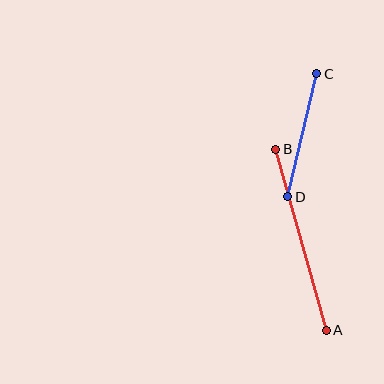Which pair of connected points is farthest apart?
Points A and B are farthest apart.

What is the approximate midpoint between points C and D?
The midpoint is at approximately (302, 135) pixels.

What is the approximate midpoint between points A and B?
The midpoint is at approximately (301, 240) pixels.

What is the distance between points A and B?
The distance is approximately 188 pixels.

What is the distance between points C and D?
The distance is approximately 126 pixels.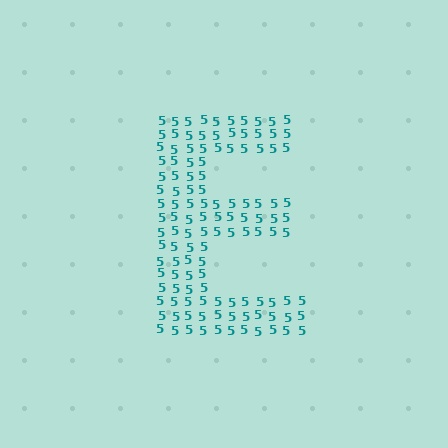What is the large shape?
The large shape is the letter E.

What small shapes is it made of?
It is made of small digit 5's.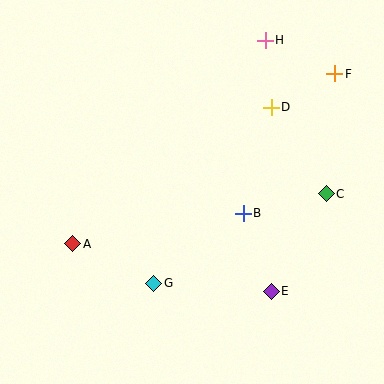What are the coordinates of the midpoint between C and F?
The midpoint between C and F is at (331, 134).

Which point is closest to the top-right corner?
Point F is closest to the top-right corner.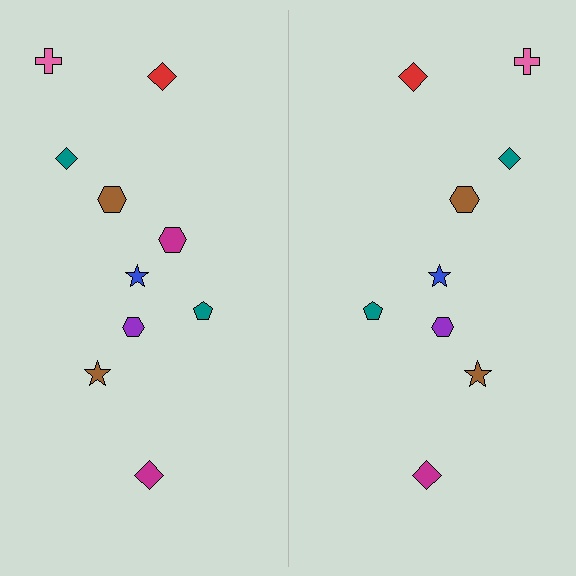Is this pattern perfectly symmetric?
No, the pattern is not perfectly symmetric. A magenta hexagon is missing from the right side.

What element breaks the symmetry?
A magenta hexagon is missing from the right side.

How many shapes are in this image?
There are 19 shapes in this image.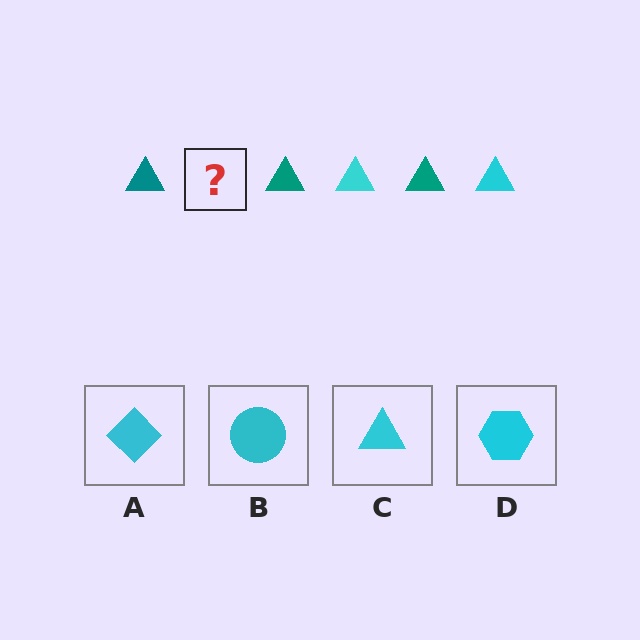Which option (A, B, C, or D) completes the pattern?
C.